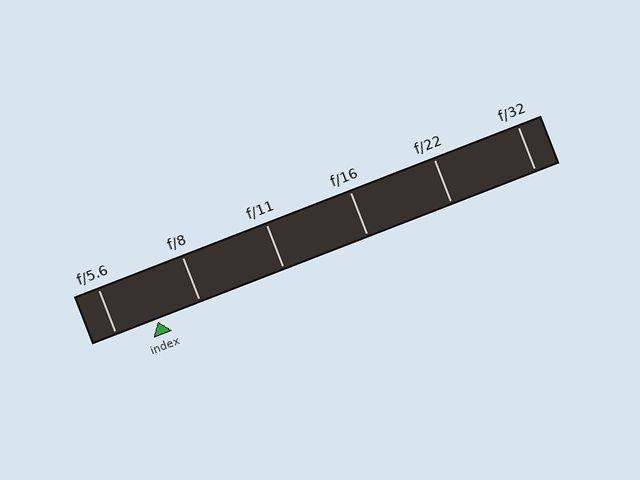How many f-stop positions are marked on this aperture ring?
There are 6 f-stop positions marked.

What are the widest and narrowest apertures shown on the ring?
The widest aperture shown is f/5.6 and the narrowest is f/32.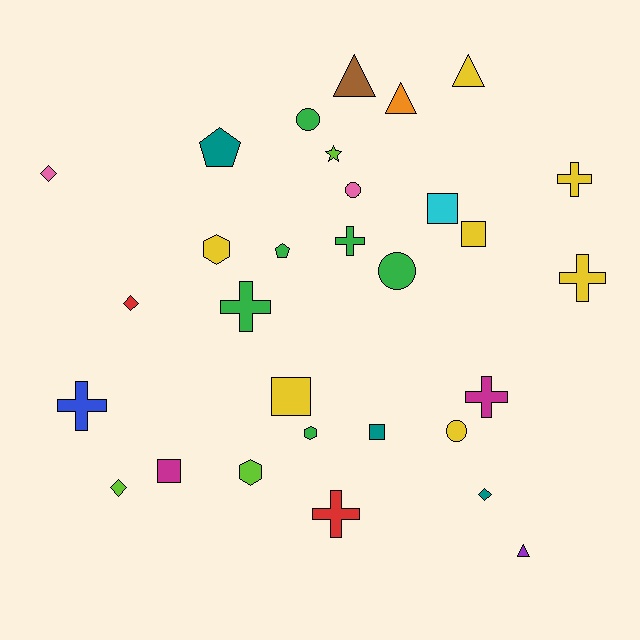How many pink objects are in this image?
There are 2 pink objects.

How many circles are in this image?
There are 4 circles.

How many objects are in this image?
There are 30 objects.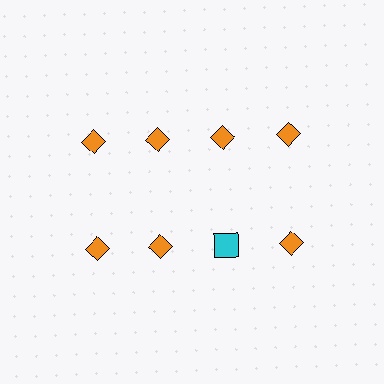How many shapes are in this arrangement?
There are 8 shapes arranged in a grid pattern.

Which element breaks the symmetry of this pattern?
The cyan square in the second row, center column breaks the symmetry. All other shapes are orange diamonds.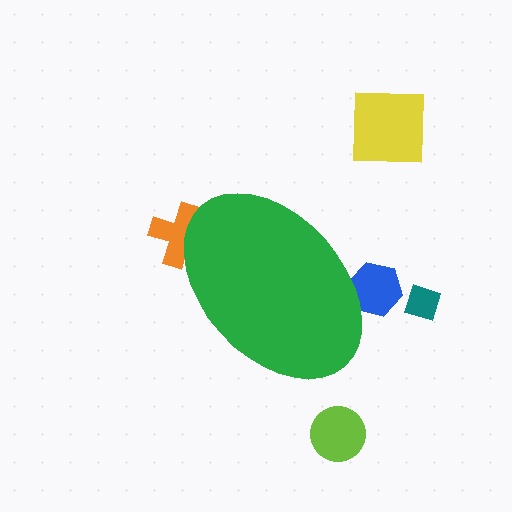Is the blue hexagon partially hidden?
Yes, the blue hexagon is partially hidden behind the green ellipse.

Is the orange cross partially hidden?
Yes, the orange cross is partially hidden behind the green ellipse.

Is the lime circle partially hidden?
No, the lime circle is fully visible.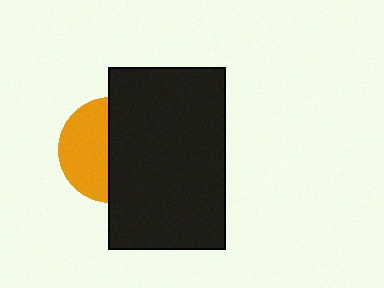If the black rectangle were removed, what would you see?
You would see the complete orange circle.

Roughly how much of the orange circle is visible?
About half of it is visible (roughly 46%).